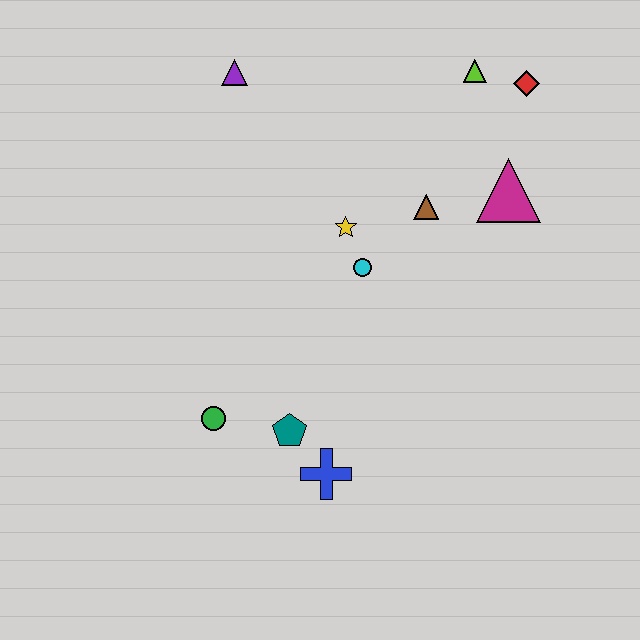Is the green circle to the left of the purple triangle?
Yes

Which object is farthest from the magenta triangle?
The green circle is farthest from the magenta triangle.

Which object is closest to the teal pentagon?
The blue cross is closest to the teal pentagon.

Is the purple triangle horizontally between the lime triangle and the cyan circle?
No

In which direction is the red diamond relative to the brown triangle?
The red diamond is above the brown triangle.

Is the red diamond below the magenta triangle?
No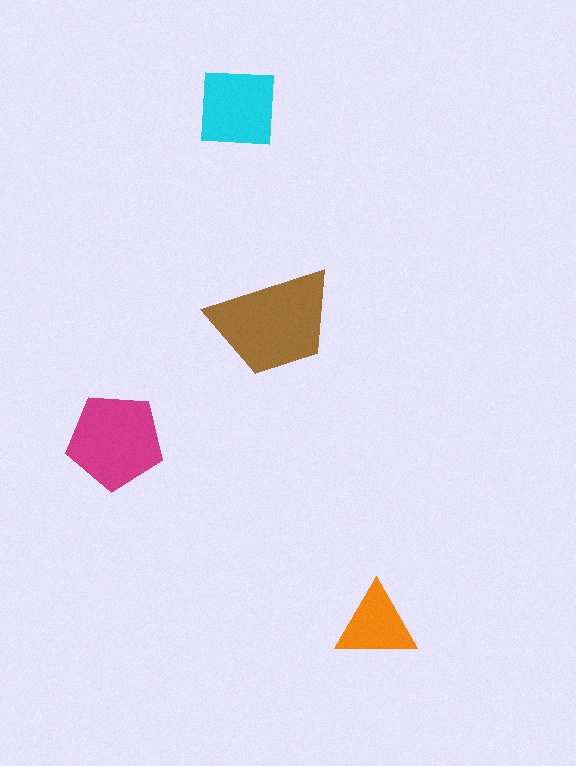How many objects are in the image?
There are 4 objects in the image.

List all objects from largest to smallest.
The brown trapezoid, the magenta pentagon, the cyan square, the orange triangle.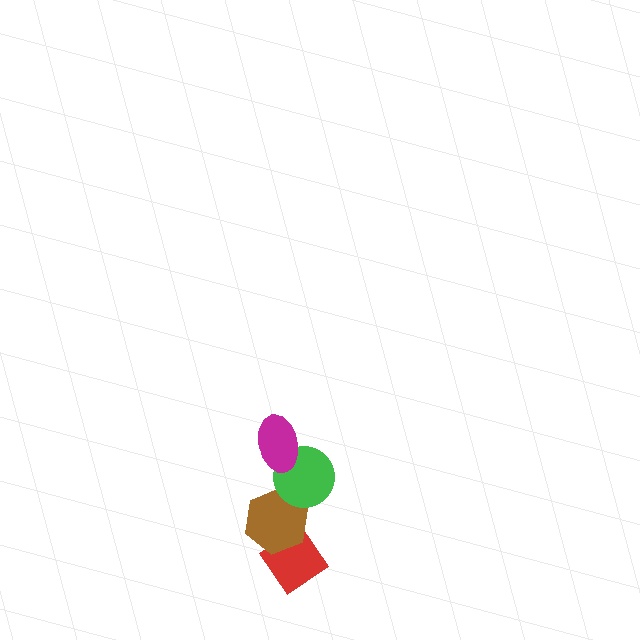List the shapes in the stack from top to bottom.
From top to bottom: the magenta ellipse, the green circle, the brown hexagon, the red diamond.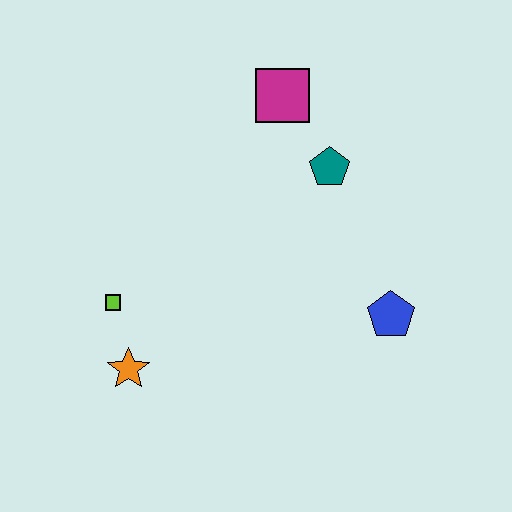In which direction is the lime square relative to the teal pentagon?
The lime square is to the left of the teal pentagon.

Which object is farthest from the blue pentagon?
The lime square is farthest from the blue pentagon.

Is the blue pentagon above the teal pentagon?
No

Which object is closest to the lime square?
The orange star is closest to the lime square.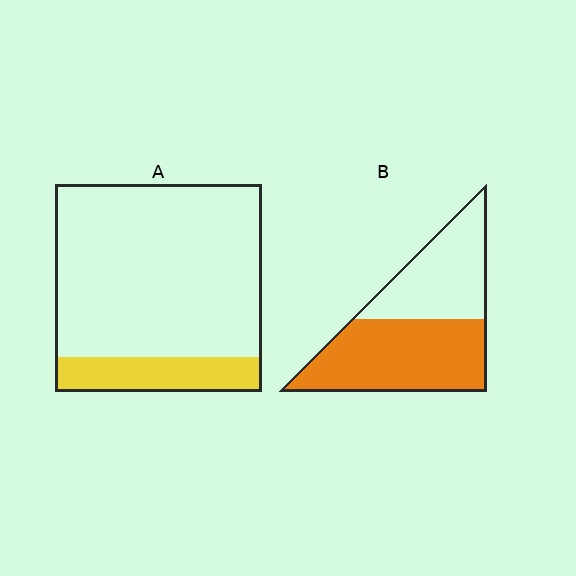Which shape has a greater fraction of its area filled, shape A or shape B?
Shape B.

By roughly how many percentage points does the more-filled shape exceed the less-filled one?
By roughly 40 percentage points (B over A).